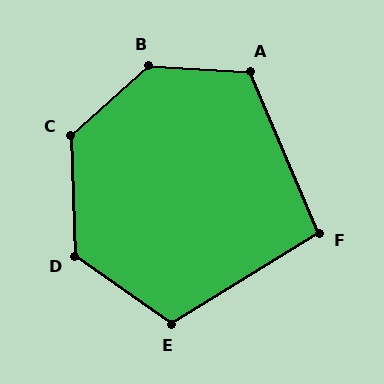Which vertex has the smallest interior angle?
F, at approximately 99 degrees.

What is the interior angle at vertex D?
Approximately 127 degrees (obtuse).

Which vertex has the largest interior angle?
B, at approximately 134 degrees.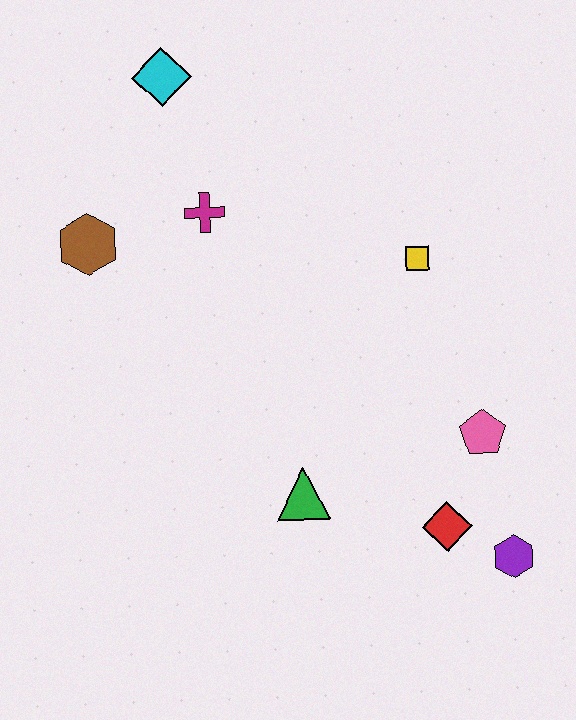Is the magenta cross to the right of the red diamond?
No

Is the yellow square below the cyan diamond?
Yes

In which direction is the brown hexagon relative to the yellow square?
The brown hexagon is to the left of the yellow square.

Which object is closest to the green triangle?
The red diamond is closest to the green triangle.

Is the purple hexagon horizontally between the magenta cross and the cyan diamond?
No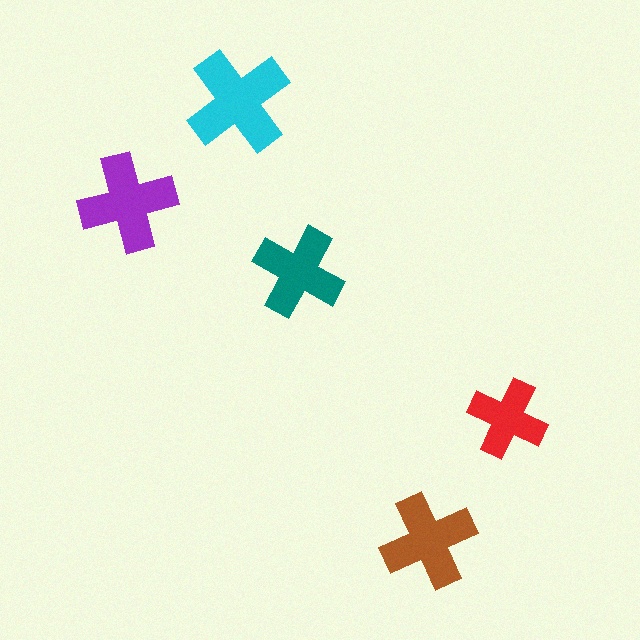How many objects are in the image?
There are 5 objects in the image.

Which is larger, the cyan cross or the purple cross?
The cyan one.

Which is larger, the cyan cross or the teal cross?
The cyan one.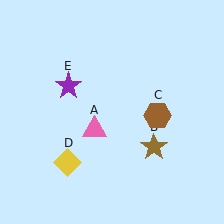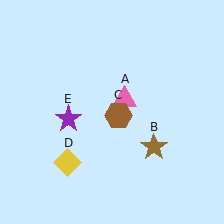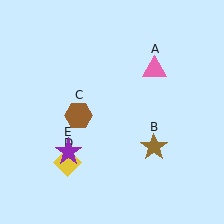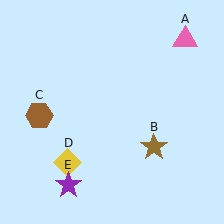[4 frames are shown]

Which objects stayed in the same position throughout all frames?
Brown star (object B) and yellow diamond (object D) remained stationary.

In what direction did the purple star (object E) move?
The purple star (object E) moved down.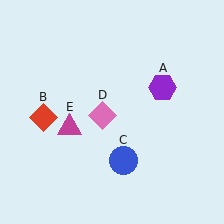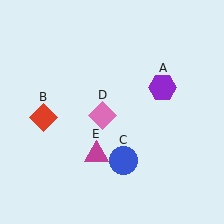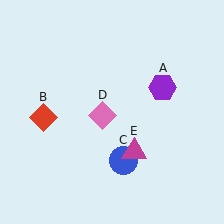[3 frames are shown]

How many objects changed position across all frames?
1 object changed position: magenta triangle (object E).